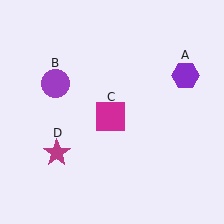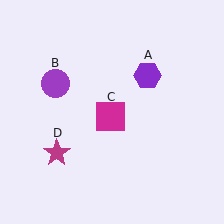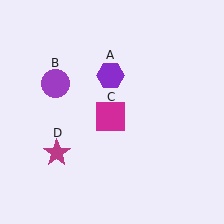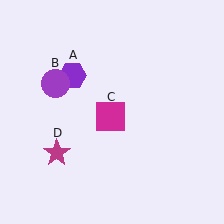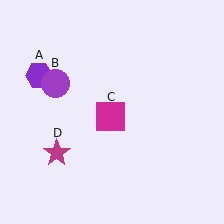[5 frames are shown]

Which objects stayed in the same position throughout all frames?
Purple circle (object B) and magenta square (object C) and magenta star (object D) remained stationary.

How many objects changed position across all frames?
1 object changed position: purple hexagon (object A).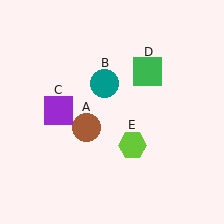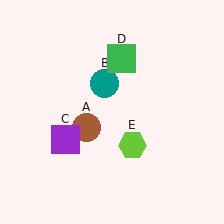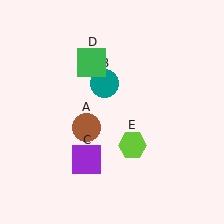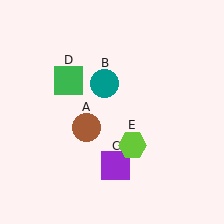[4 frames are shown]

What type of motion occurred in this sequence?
The purple square (object C), green square (object D) rotated counterclockwise around the center of the scene.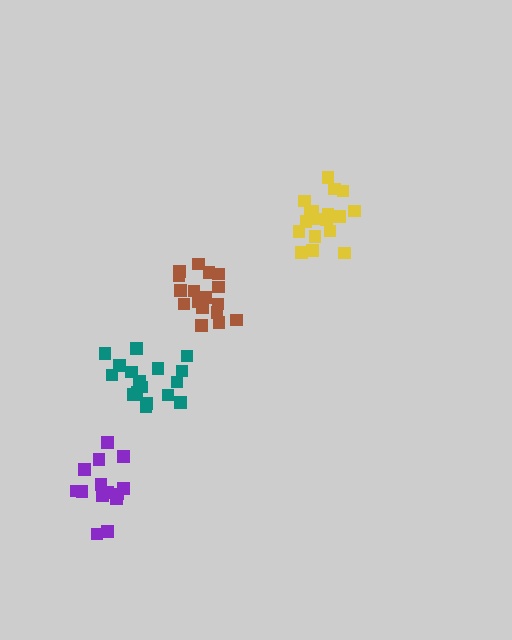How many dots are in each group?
Group 1: 17 dots, Group 2: 19 dots, Group 3: 14 dots, Group 4: 20 dots (70 total).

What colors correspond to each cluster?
The clusters are colored: brown, teal, purple, yellow.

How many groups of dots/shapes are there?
There are 4 groups.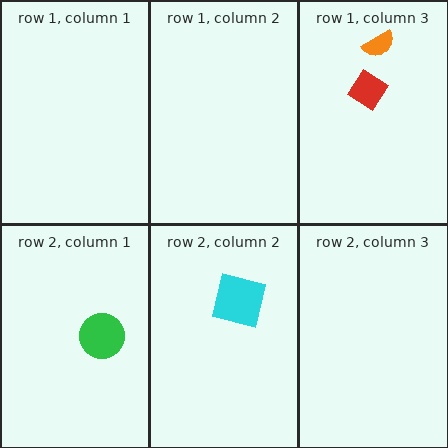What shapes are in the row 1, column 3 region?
The red diamond, the orange semicircle.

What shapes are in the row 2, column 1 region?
The green circle.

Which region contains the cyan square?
The row 2, column 2 region.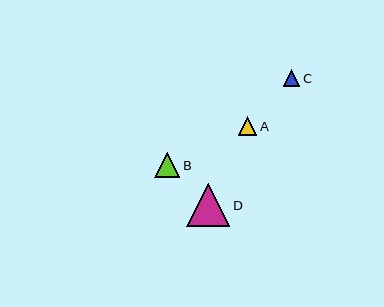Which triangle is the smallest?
Triangle C is the smallest with a size of approximately 16 pixels.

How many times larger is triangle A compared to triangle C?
Triangle A is approximately 1.1 times the size of triangle C.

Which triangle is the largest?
Triangle D is the largest with a size of approximately 43 pixels.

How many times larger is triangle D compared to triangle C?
Triangle D is approximately 2.6 times the size of triangle C.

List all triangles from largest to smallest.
From largest to smallest: D, B, A, C.